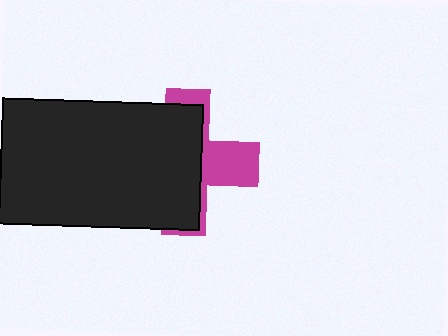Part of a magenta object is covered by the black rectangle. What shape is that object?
It is a cross.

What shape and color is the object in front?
The object in front is a black rectangle.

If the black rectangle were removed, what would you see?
You would see the complete magenta cross.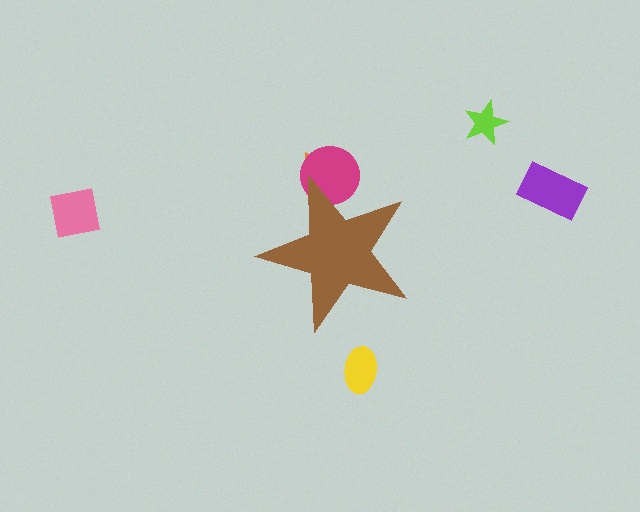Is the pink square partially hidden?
No, the pink square is fully visible.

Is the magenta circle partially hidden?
Yes, the magenta circle is partially hidden behind the brown star.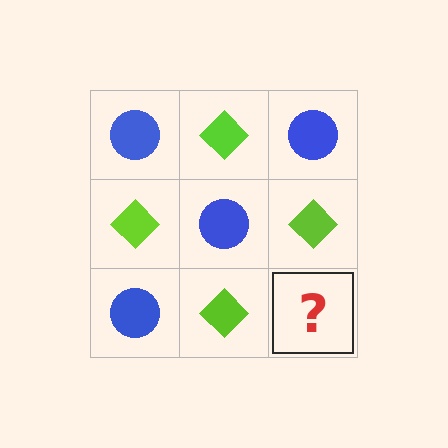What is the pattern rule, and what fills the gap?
The rule is that it alternates blue circle and lime diamond in a checkerboard pattern. The gap should be filled with a blue circle.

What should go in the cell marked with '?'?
The missing cell should contain a blue circle.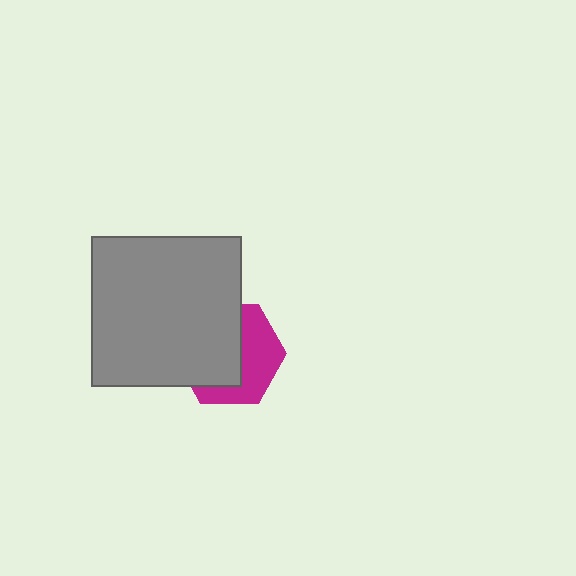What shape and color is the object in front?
The object in front is a gray square.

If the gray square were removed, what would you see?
You would see the complete magenta hexagon.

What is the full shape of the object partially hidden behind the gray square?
The partially hidden object is a magenta hexagon.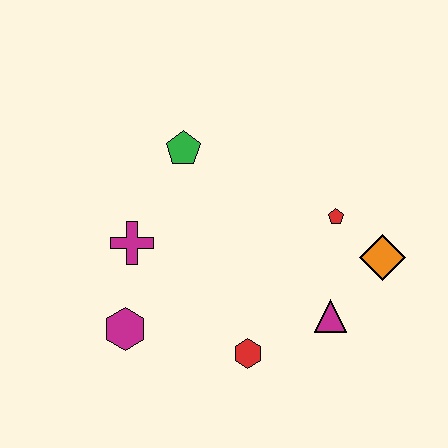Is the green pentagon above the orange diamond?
Yes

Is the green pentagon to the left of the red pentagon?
Yes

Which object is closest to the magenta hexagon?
The magenta cross is closest to the magenta hexagon.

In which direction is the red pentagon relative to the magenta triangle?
The red pentagon is above the magenta triangle.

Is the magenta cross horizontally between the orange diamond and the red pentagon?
No